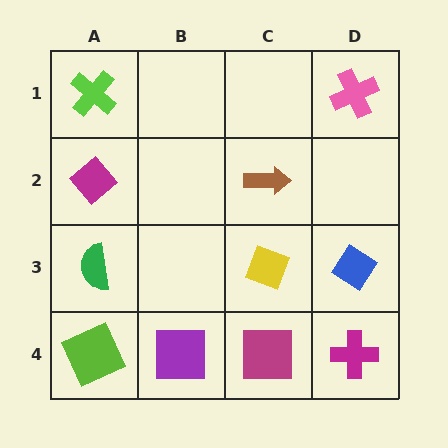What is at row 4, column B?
A purple square.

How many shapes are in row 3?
3 shapes.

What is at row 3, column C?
A yellow diamond.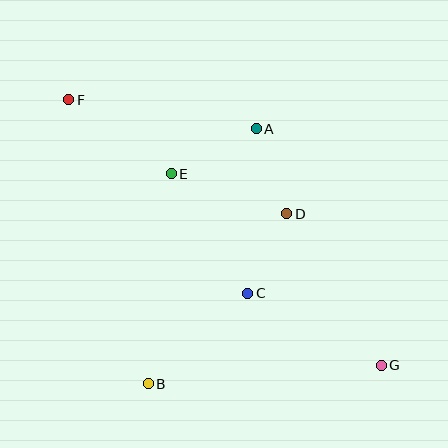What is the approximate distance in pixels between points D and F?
The distance between D and F is approximately 246 pixels.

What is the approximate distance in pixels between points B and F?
The distance between B and F is approximately 295 pixels.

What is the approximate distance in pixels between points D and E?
The distance between D and E is approximately 122 pixels.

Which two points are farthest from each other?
Points F and G are farthest from each other.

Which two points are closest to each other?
Points C and D are closest to each other.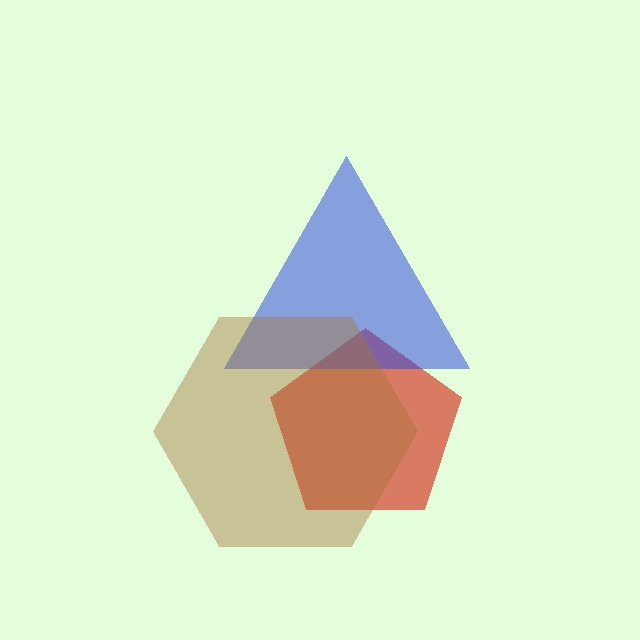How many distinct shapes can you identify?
There are 3 distinct shapes: a red pentagon, a blue triangle, a brown hexagon.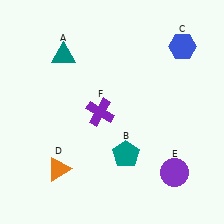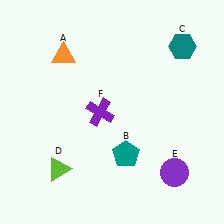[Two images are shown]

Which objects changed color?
A changed from teal to orange. C changed from blue to teal. D changed from orange to lime.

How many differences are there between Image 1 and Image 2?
There are 3 differences between the two images.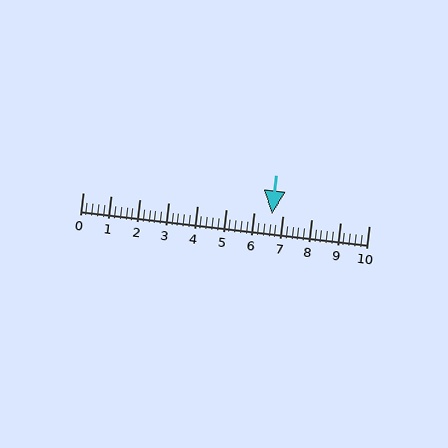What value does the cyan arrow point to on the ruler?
The cyan arrow points to approximately 6.6.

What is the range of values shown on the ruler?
The ruler shows values from 0 to 10.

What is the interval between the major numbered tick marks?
The major tick marks are spaced 1 units apart.